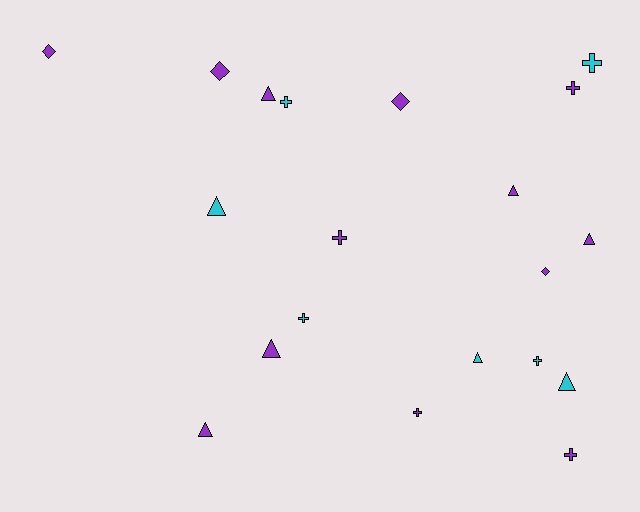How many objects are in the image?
There are 20 objects.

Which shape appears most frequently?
Triangle, with 8 objects.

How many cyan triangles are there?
There are 3 cyan triangles.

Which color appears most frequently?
Purple, with 13 objects.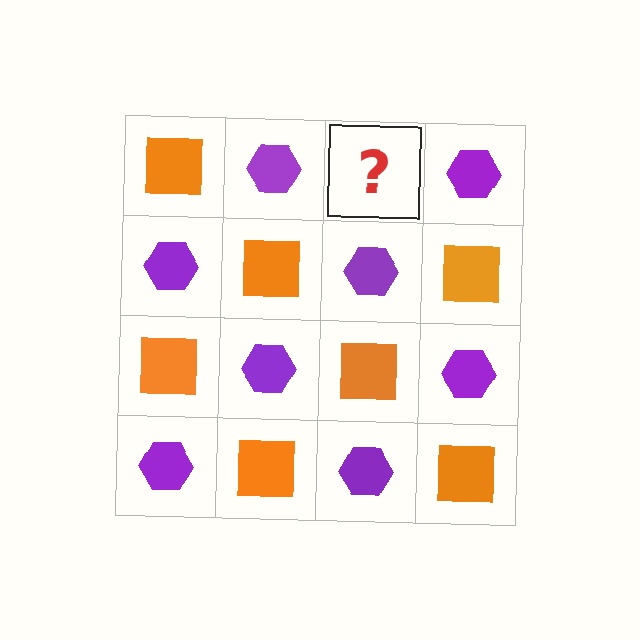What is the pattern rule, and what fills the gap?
The rule is that it alternates orange square and purple hexagon in a checkerboard pattern. The gap should be filled with an orange square.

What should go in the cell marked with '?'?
The missing cell should contain an orange square.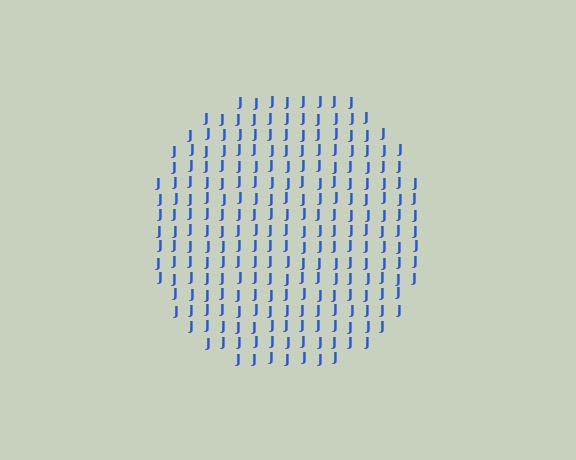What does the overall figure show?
The overall figure shows a circle.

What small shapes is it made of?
It is made of small letter J's.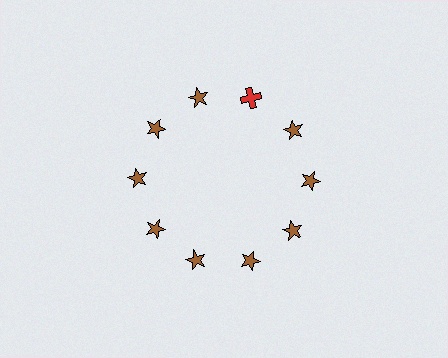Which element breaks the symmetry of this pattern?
The red cross at roughly the 1 o'clock position breaks the symmetry. All other shapes are brown stars.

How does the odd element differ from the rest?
It differs in both color (red instead of brown) and shape (cross instead of star).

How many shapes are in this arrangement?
There are 10 shapes arranged in a ring pattern.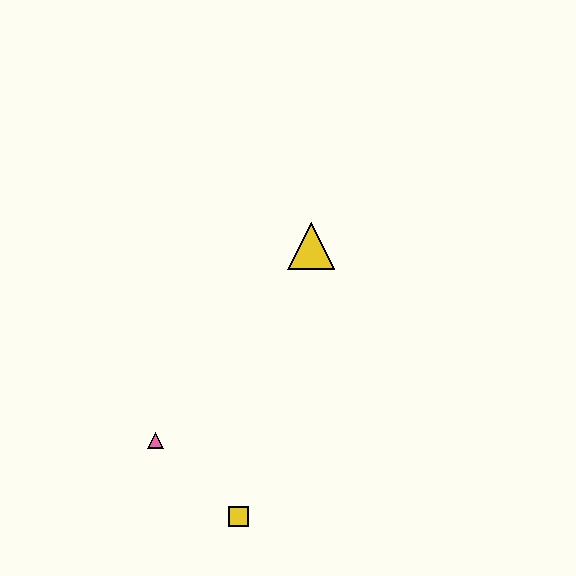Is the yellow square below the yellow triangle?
Yes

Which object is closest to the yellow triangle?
The pink triangle is closest to the yellow triangle.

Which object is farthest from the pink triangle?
The yellow triangle is farthest from the pink triangle.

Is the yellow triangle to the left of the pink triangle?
No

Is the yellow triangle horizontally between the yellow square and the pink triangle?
No